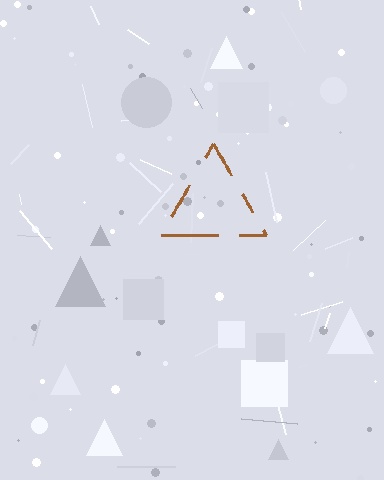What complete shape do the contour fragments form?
The contour fragments form a triangle.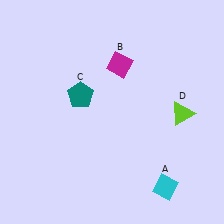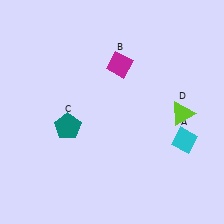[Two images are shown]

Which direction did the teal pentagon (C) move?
The teal pentagon (C) moved down.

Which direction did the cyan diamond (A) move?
The cyan diamond (A) moved up.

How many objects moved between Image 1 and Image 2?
2 objects moved between the two images.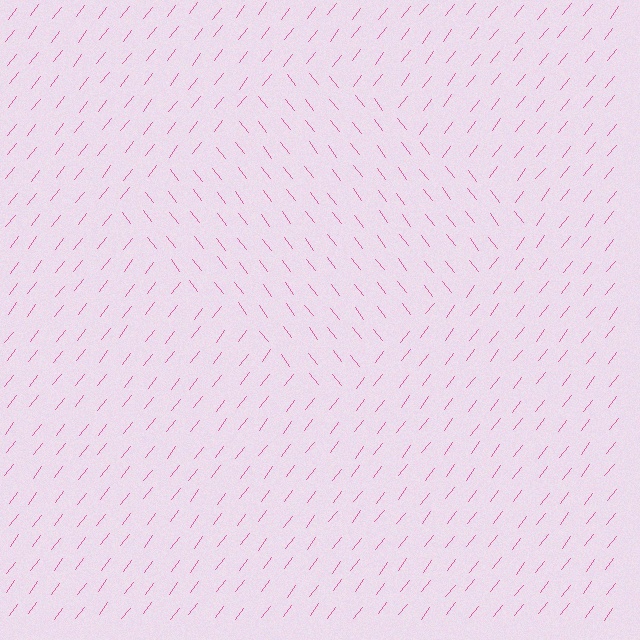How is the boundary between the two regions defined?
The boundary is defined purely by a change in line orientation (approximately 75 degrees difference). All lines are the same color and thickness.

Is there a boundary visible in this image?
Yes, there is a texture boundary formed by a change in line orientation.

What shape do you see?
I see a diamond.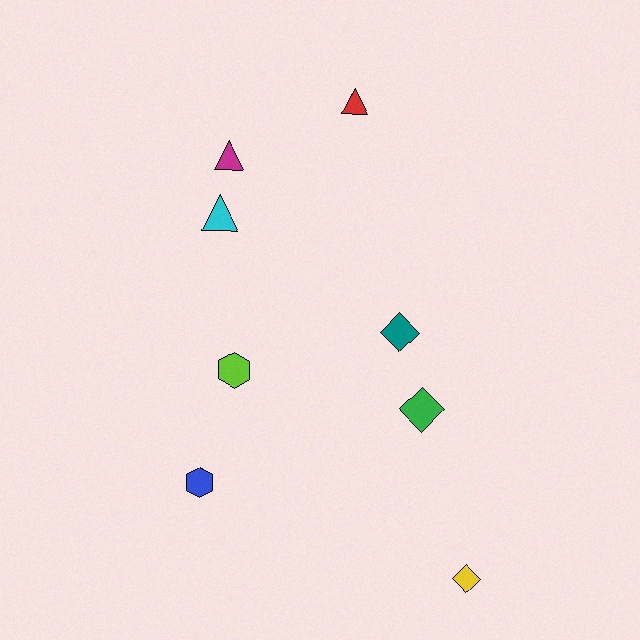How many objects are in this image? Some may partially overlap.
There are 8 objects.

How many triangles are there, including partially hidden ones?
There are 3 triangles.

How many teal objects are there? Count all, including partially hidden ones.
There is 1 teal object.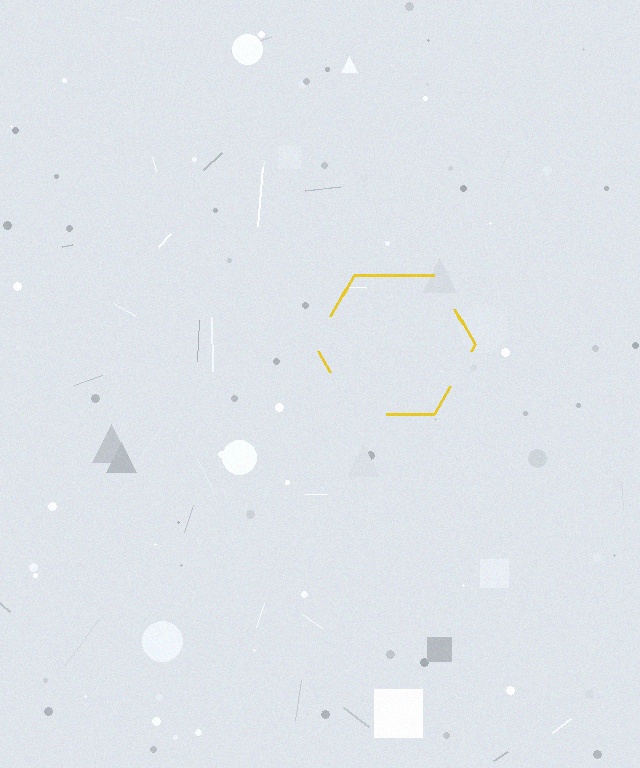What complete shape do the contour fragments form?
The contour fragments form a hexagon.